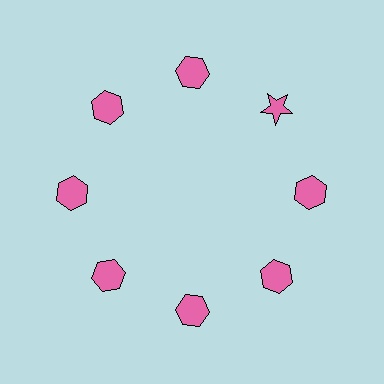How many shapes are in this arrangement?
There are 8 shapes arranged in a ring pattern.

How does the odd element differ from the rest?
It has a different shape: star instead of hexagon.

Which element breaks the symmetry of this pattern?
The pink star at roughly the 2 o'clock position breaks the symmetry. All other shapes are pink hexagons.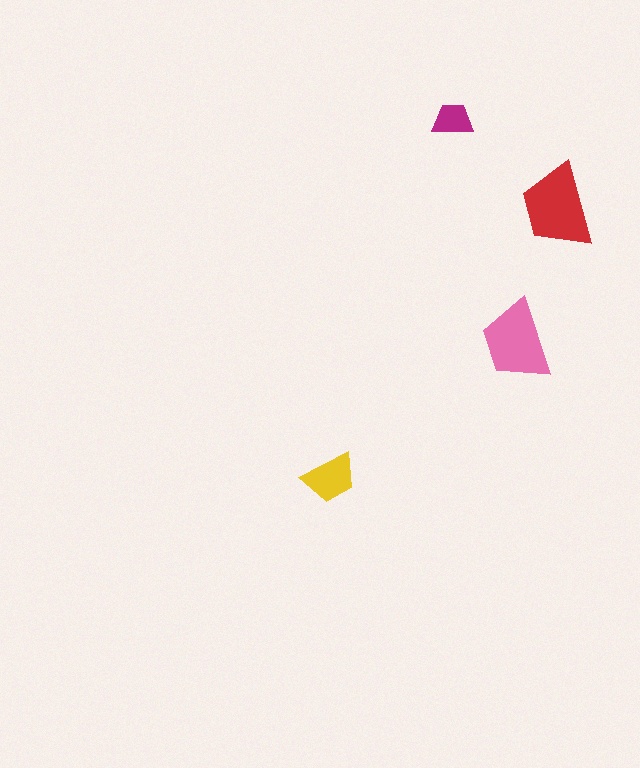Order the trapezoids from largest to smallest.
the red one, the pink one, the yellow one, the magenta one.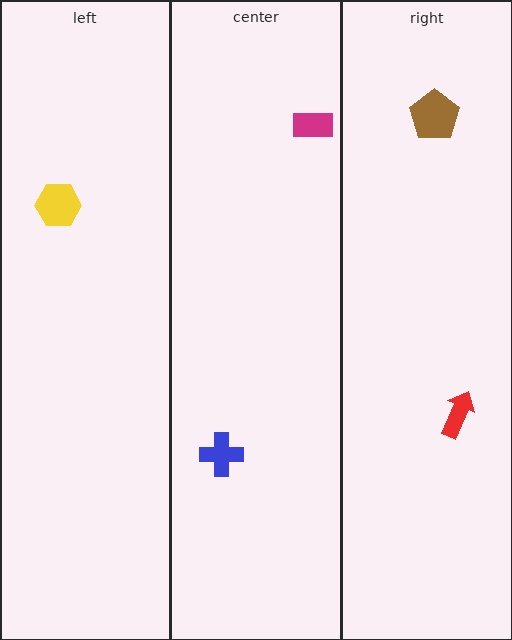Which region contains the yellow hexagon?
The left region.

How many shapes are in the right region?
2.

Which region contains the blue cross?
The center region.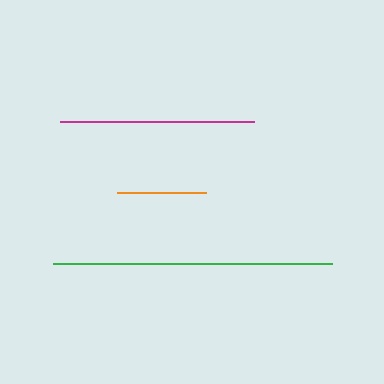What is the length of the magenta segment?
The magenta segment is approximately 194 pixels long.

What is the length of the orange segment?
The orange segment is approximately 89 pixels long.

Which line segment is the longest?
The green line is the longest at approximately 279 pixels.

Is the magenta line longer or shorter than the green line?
The green line is longer than the magenta line.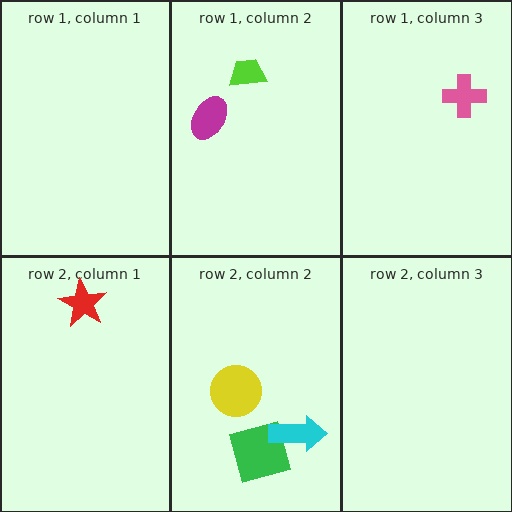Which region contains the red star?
The row 2, column 1 region.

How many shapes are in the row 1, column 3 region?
1.